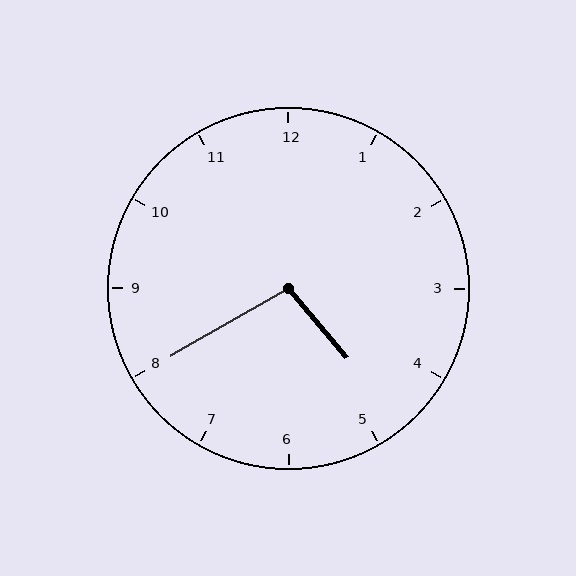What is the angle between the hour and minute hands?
Approximately 100 degrees.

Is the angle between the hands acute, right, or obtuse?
It is obtuse.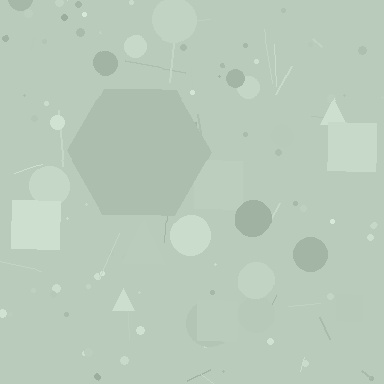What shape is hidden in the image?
A hexagon is hidden in the image.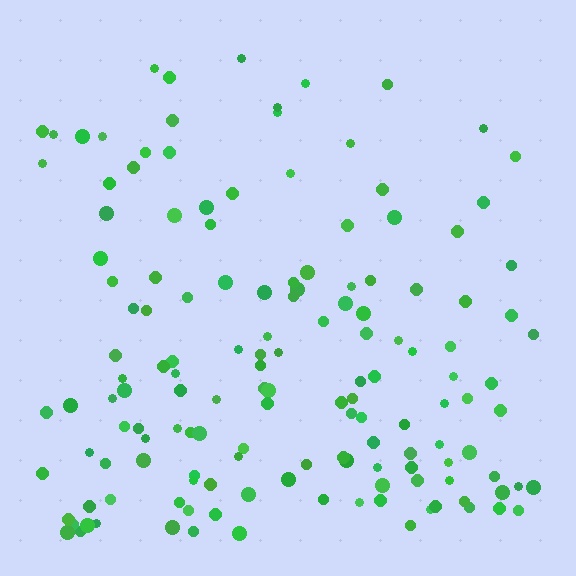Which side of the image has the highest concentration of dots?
The bottom.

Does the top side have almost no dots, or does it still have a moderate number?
Still a moderate number, just noticeably fewer than the bottom.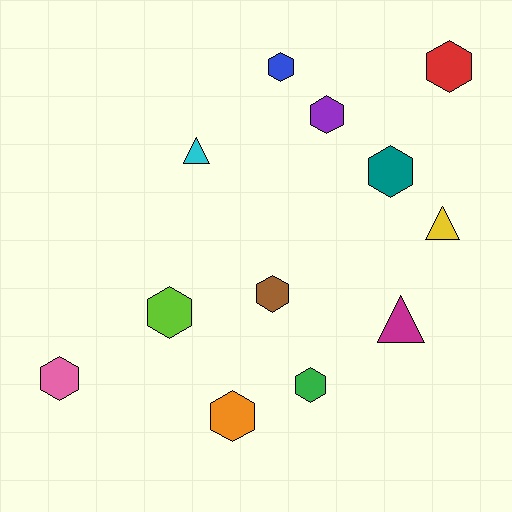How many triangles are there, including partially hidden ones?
There are 3 triangles.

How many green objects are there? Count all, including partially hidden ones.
There is 1 green object.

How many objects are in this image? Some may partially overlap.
There are 12 objects.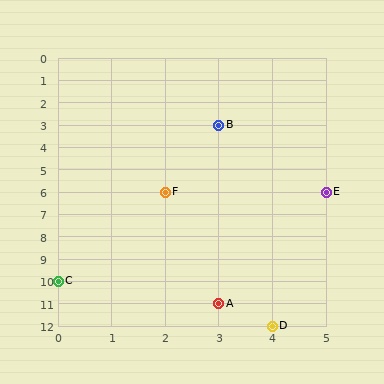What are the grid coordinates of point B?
Point B is at grid coordinates (3, 3).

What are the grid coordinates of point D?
Point D is at grid coordinates (4, 12).